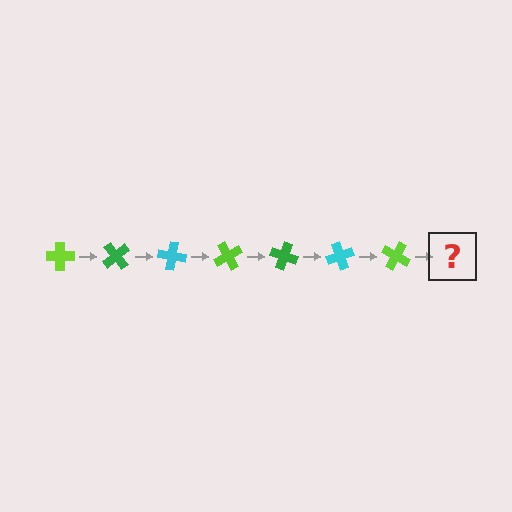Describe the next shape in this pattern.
It should be a green cross, rotated 350 degrees from the start.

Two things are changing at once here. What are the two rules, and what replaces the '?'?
The two rules are that it rotates 50 degrees each step and the color cycles through lime, green, and cyan. The '?' should be a green cross, rotated 350 degrees from the start.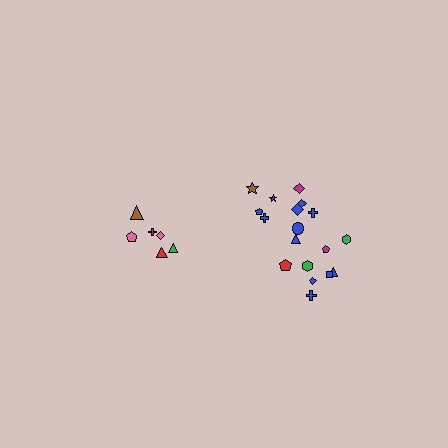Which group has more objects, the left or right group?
The right group.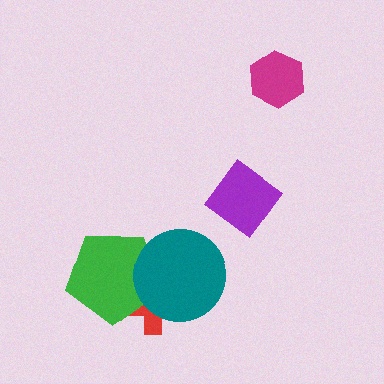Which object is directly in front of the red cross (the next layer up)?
The green pentagon is directly in front of the red cross.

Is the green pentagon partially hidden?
Yes, it is partially covered by another shape.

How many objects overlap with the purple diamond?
0 objects overlap with the purple diamond.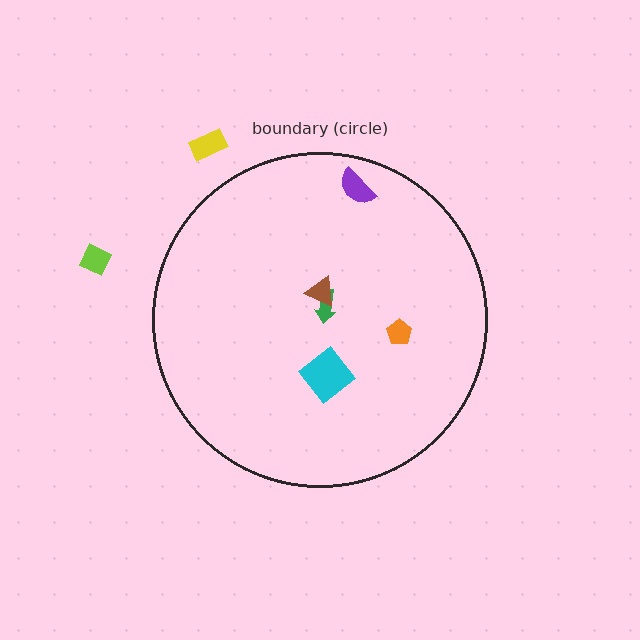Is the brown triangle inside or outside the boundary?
Inside.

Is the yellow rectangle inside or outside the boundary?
Outside.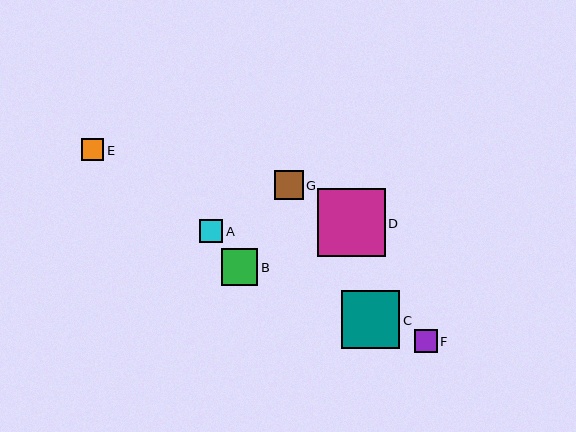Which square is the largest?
Square D is the largest with a size of approximately 68 pixels.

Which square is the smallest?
Square E is the smallest with a size of approximately 22 pixels.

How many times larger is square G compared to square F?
Square G is approximately 1.3 times the size of square F.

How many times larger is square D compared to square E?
Square D is approximately 3.1 times the size of square E.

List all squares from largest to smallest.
From largest to smallest: D, C, B, G, F, A, E.